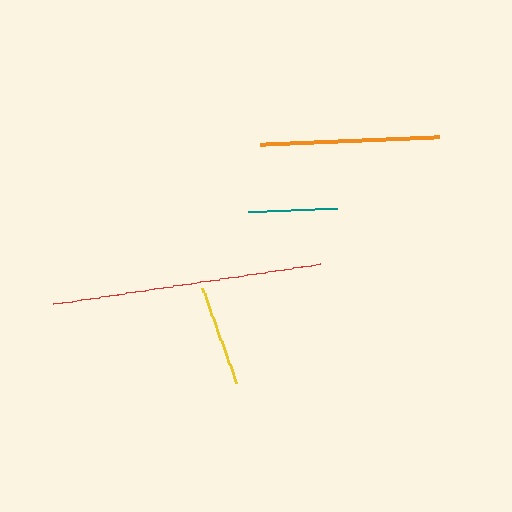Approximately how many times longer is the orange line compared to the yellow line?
The orange line is approximately 1.8 times the length of the yellow line.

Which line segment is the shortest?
The teal line is the shortest at approximately 89 pixels.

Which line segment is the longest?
The red line is the longest at approximately 271 pixels.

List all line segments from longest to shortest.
From longest to shortest: red, orange, yellow, teal.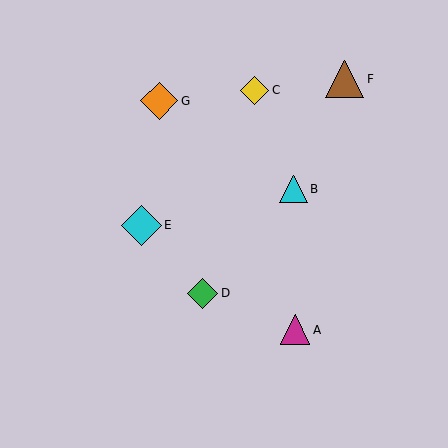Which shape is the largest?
The cyan diamond (labeled E) is the largest.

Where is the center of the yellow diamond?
The center of the yellow diamond is at (255, 90).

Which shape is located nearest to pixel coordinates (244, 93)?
The yellow diamond (labeled C) at (255, 90) is nearest to that location.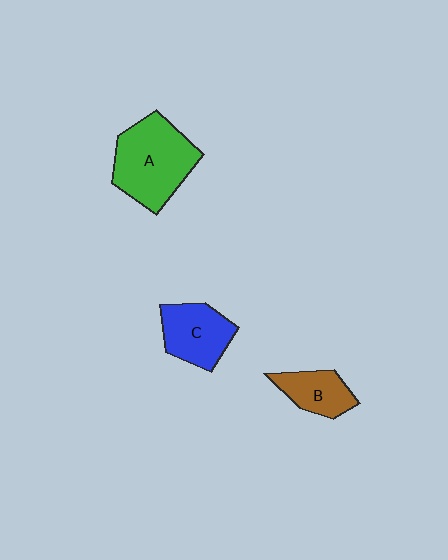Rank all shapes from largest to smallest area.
From largest to smallest: A (green), C (blue), B (brown).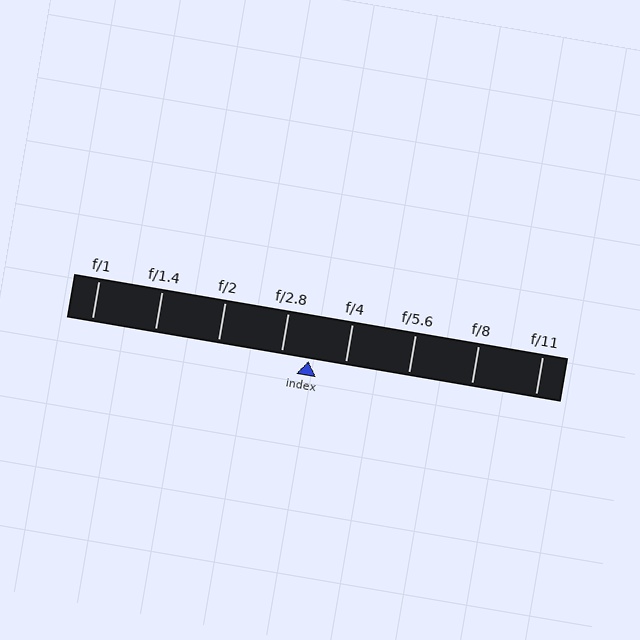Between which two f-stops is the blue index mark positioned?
The index mark is between f/2.8 and f/4.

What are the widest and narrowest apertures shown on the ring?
The widest aperture shown is f/1 and the narrowest is f/11.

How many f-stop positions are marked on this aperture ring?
There are 8 f-stop positions marked.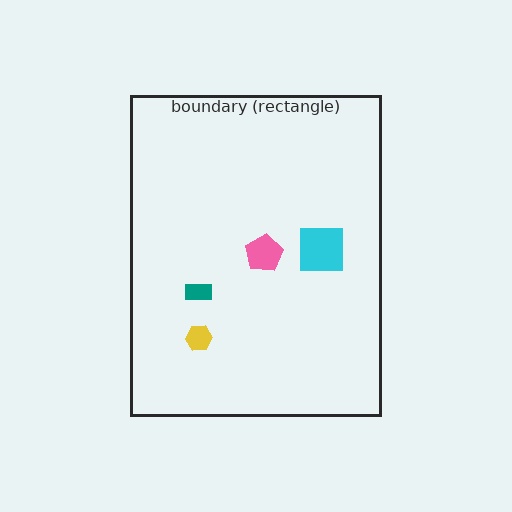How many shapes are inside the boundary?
4 inside, 0 outside.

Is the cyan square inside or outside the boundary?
Inside.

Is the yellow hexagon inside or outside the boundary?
Inside.